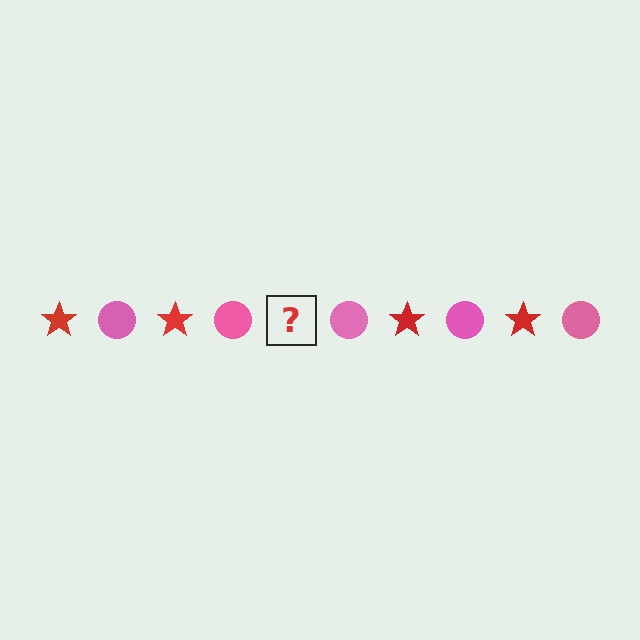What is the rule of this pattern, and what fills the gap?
The rule is that the pattern alternates between red star and pink circle. The gap should be filled with a red star.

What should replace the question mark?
The question mark should be replaced with a red star.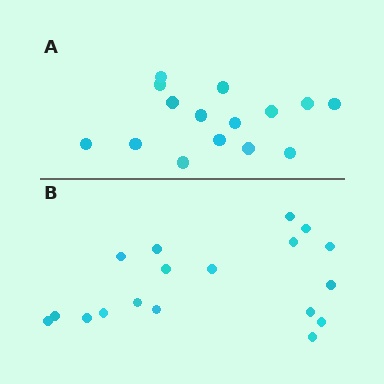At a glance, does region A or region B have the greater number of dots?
Region B (the bottom region) has more dots.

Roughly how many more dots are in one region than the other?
Region B has just a few more — roughly 2 or 3 more dots than region A.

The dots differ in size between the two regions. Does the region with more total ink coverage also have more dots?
No. Region A has more total ink coverage because its dots are larger, but region B actually contains more individual dots. Total area can be misleading — the number of items is what matters here.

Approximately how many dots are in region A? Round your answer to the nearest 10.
About 20 dots. (The exact count is 15, which rounds to 20.)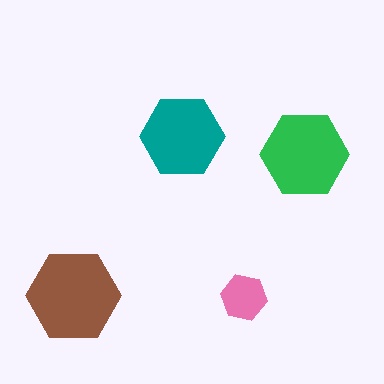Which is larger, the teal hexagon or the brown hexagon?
The brown one.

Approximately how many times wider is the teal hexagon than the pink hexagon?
About 2 times wider.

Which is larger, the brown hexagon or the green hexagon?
The brown one.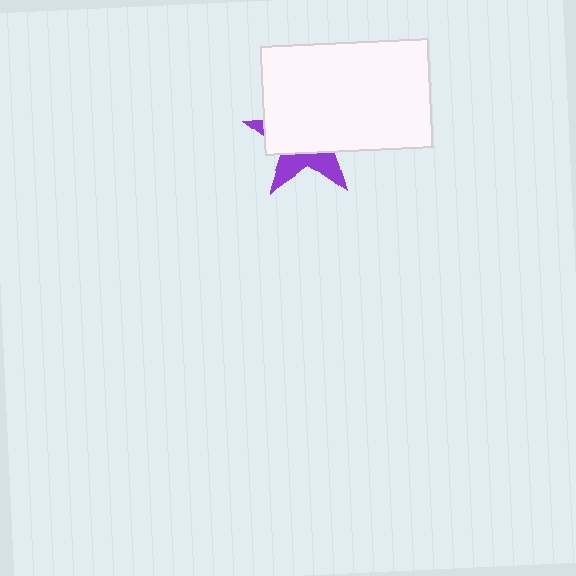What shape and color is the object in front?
The object in front is a white rectangle.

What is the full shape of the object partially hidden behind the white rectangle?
The partially hidden object is a purple star.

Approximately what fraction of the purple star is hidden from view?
Roughly 68% of the purple star is hidden behind the white rectangle.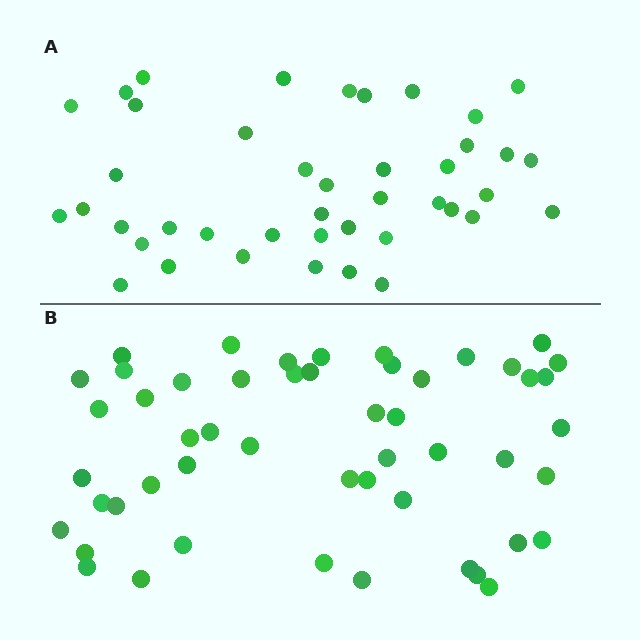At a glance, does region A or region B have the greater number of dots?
Region B (the bottom region) has more dots.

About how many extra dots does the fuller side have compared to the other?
Region B has roughly 8 or so more dots than region A.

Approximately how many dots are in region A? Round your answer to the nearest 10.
About 40 dots. (The exact count is 42, which rounds to 40.)